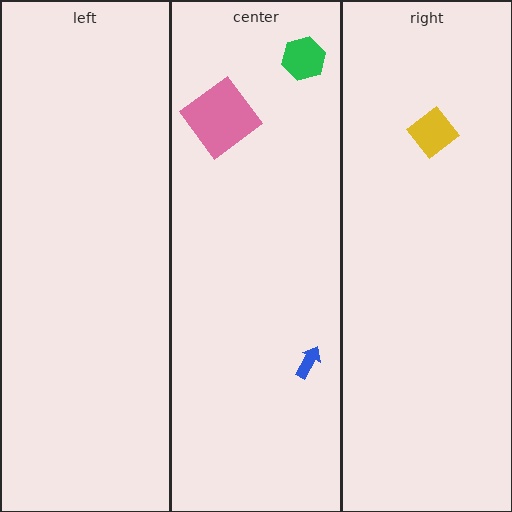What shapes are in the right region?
The yellow diamond.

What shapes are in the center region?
The pink diamond, the green hexagon, the blue arrow.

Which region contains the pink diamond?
The center region.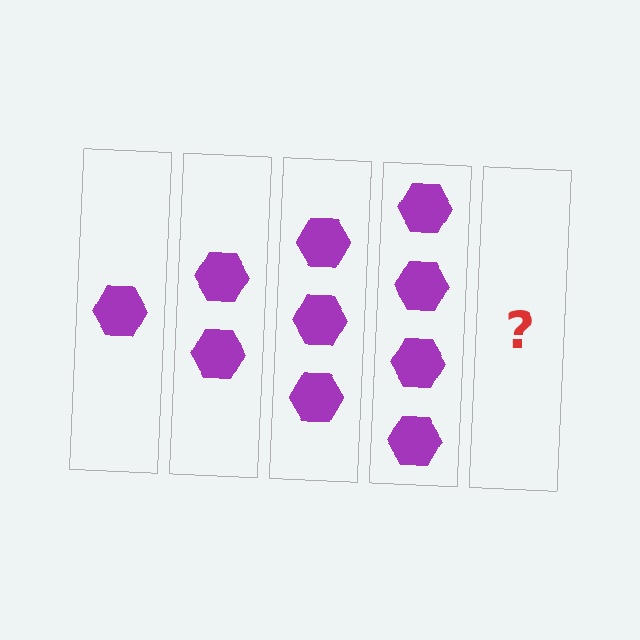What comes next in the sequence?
The next element should be 5 hexagons.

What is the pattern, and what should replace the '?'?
The pattern is that each step adds one more hexagon. The '?' should be 5 hexagons.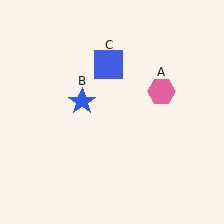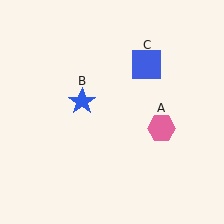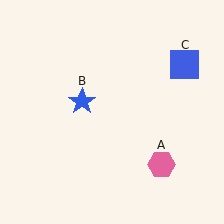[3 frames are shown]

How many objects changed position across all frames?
2 objects changed position: pink hexagon (object A), blue square (object C).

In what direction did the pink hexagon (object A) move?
The pink hexagon (object A) moved down.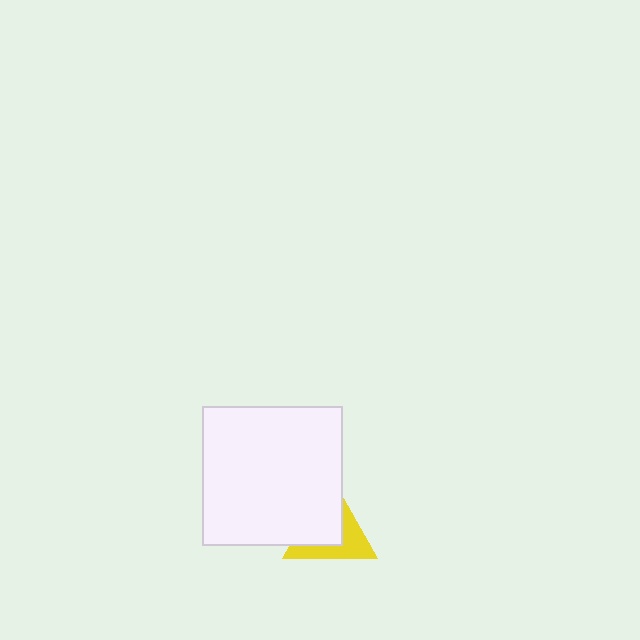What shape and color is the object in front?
The object in front is a white square.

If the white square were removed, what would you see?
You would see the complete yellow triangle.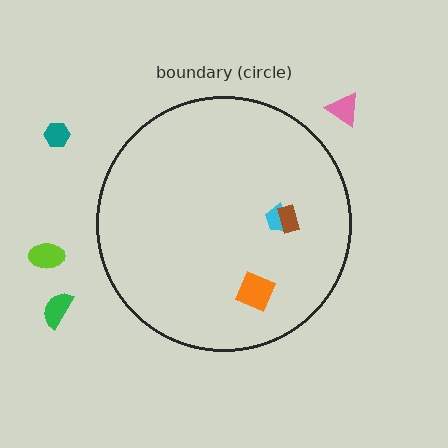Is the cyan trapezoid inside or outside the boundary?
Inside.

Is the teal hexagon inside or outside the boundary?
Outside.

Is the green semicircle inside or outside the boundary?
Outside.